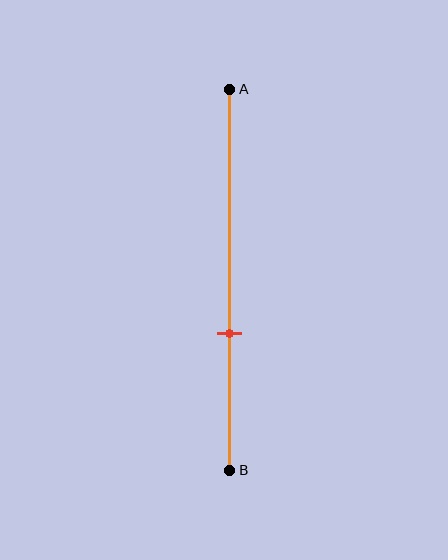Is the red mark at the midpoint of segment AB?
No, the mark is at about 65% from A, not at the 50% midpoint.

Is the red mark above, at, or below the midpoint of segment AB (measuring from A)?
The red mark is below the midpoint of segment AB.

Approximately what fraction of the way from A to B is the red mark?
The red mark is approximately 65% of the way from A to B.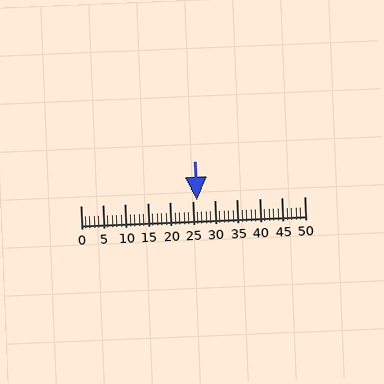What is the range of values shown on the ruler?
The ruler shows values from 0 to 50.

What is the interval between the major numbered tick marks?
The major tick marks are spaced 5 units apart.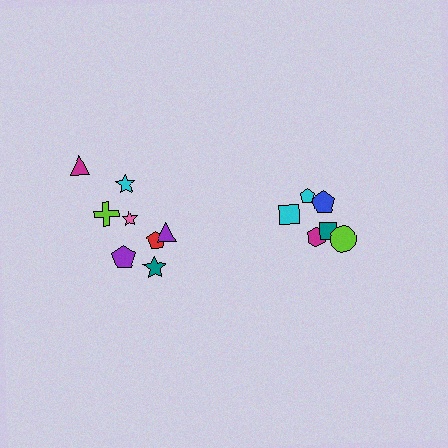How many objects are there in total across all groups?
There are 14 objects.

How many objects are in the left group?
There are 8 objects.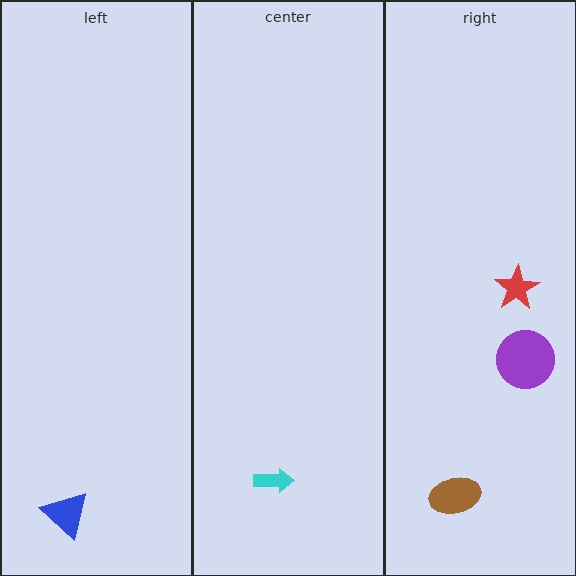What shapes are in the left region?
The blue triangle.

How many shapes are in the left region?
1.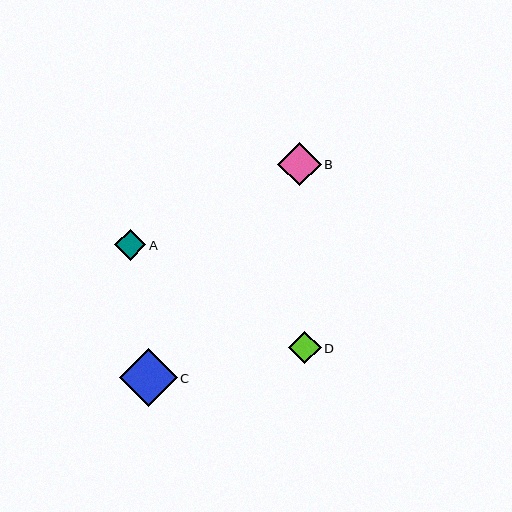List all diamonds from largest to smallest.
From largest to smallest: C, B, D, A.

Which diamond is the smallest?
Diamond A is the smallest with a size of approximately 31 pixels.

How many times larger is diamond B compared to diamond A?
Diamond B is approximately 1.4 times the size of diamond A.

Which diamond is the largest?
Diamond C is the largest with a size of approximately 58 pixels.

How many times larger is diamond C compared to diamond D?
Diamond C is approximately 1.8 times the size of diamond D.